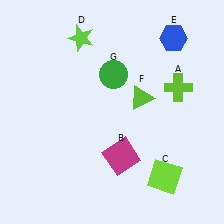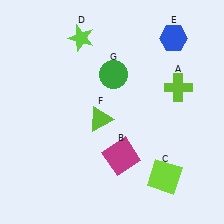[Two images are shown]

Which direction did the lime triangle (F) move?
The lime triangle (F) moved left.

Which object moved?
The lime triangle (F) moved left.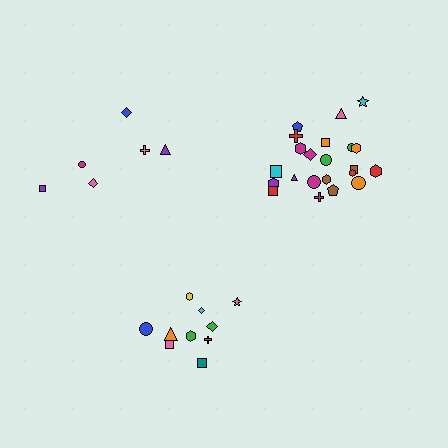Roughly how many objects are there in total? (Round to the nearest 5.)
Roughly 40 objects in total.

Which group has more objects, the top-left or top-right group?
The top-right group.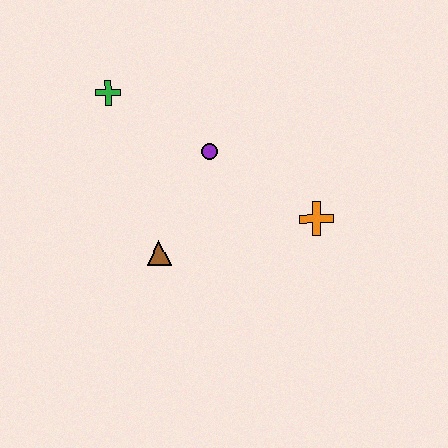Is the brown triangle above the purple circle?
No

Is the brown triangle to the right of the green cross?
Yes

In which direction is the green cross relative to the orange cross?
The green cross is to the left of the orange cross.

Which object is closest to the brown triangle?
The purple circle is closest to the brown triangle.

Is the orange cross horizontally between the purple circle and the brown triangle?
No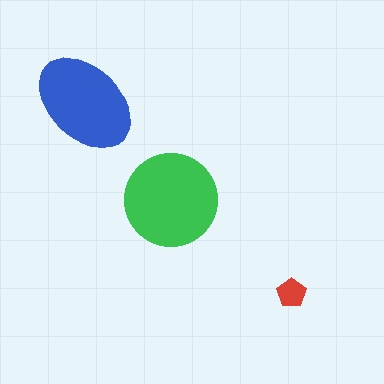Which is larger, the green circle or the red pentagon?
The green circle.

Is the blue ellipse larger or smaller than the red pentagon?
Larger.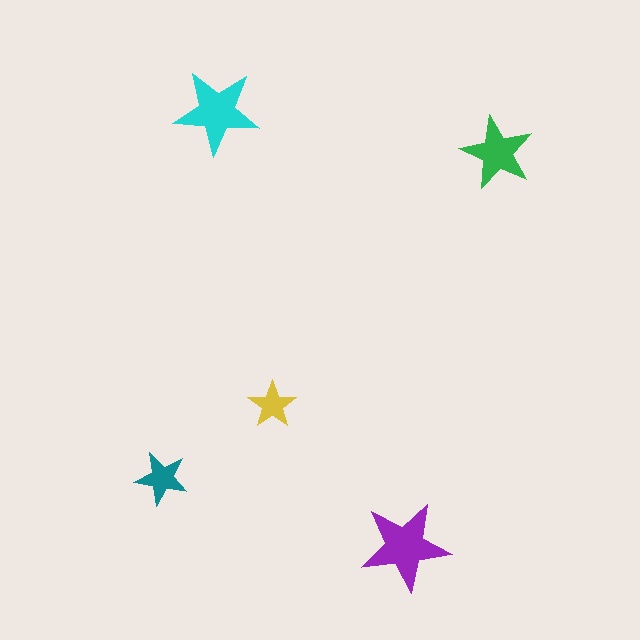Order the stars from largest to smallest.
the purple one, the cyan one, the green one, the teal one, the yellow one.